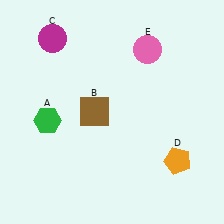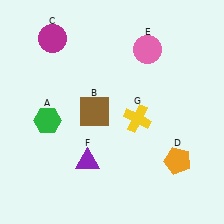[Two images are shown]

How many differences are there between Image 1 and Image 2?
There are 2 differences between the two images.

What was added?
A purple triangle (F), a yellow cross (G) were added in Image 2.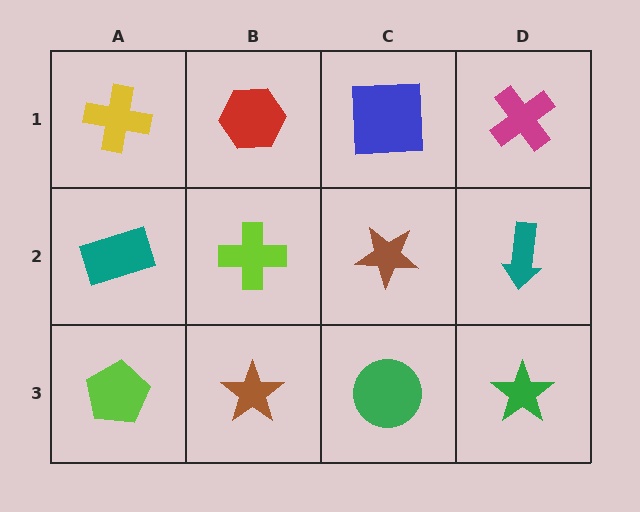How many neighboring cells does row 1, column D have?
2.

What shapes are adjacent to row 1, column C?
A brown star (row 2, column C), a red hexagon (row 1, column B), a magenta cross (row 1, column D).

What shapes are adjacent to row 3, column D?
A teal arrow (row 2, column D), a green circle (row 3, column C).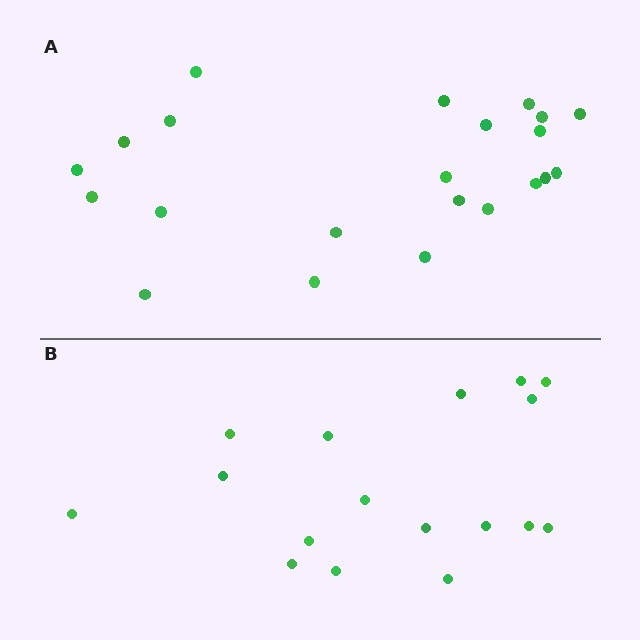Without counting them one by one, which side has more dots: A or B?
Region A (the top region) has more dots.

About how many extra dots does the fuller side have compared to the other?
Region A has about 5 more dots than region B.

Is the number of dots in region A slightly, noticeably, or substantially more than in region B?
Region A has noticeably more, but not dramatically so. The ratio is roughly 1.3 to 1.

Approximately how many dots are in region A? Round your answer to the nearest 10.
About 20 dots. (The exact count is 22, which rounds to 20.)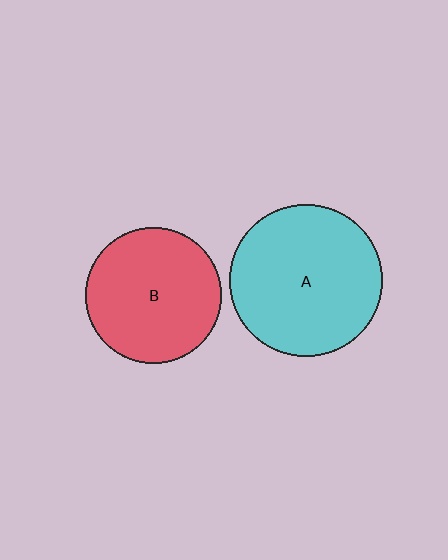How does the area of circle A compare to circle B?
Approximately 1.2 times.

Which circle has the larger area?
Circle A (cyan).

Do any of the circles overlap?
No, none of the circles overlap.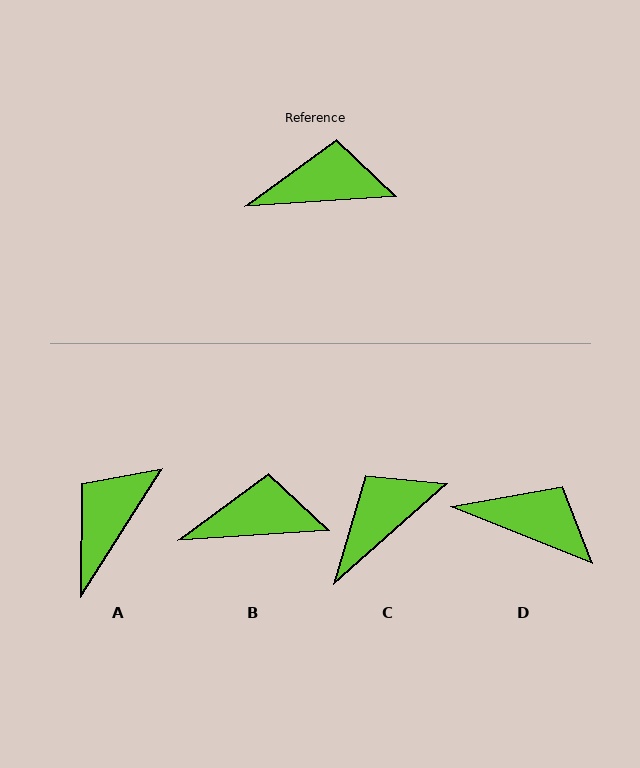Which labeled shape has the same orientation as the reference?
B.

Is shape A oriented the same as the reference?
No, it is off by about 53 degrees.